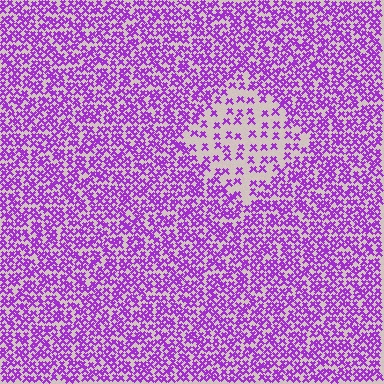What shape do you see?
I see a diamond.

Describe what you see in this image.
The image contains small purple elements arranged at two different densities. A diamond-shaped region is visible where the elements are less densely packed than the surrounding area.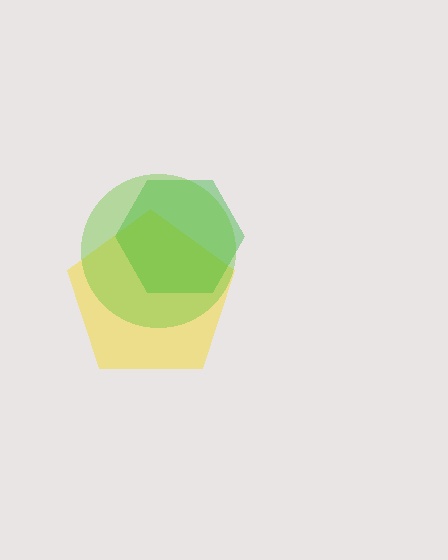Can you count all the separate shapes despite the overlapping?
Yes, there are 3 separate shapes.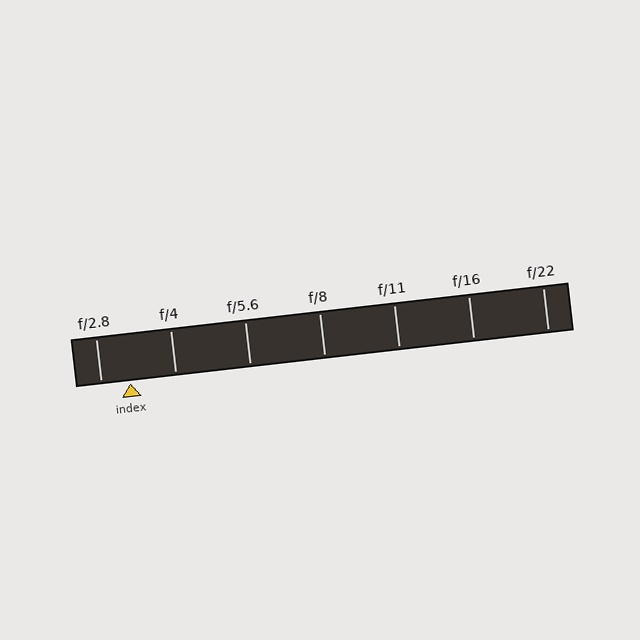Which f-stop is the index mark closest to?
The index mark is closest to f/2.8.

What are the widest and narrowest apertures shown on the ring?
The widest aperture shown is f/2.8 and the narrowest is f/22.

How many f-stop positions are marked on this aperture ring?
There are 7 f-stop positions marked.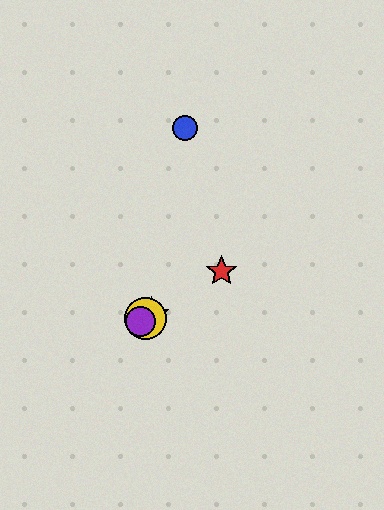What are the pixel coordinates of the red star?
The red star is at (222, 271).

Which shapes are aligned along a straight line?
The red star, the green star, the yellow circle, the purple circle are aligned along a straight line.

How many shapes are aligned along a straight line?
4 shapes (the red star, the green star, the yellow circle, the purple circle) are aligned along a straight line.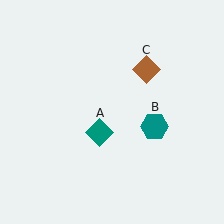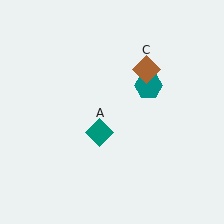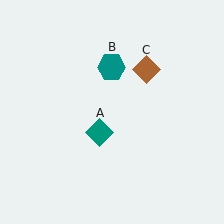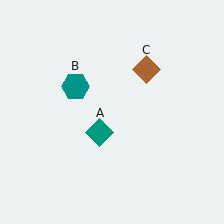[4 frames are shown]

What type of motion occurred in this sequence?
The teal hexagon (object B) rotated counterclockwise around the center of the scene.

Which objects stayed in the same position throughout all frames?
Teal diamond (object A) and brown diamond (object C) remained stationary.